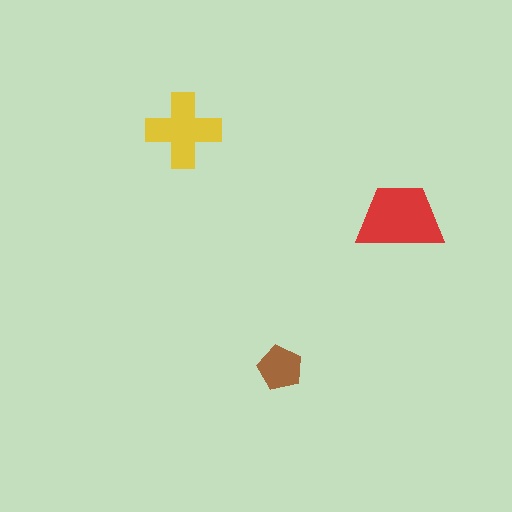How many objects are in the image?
There are 3 objects in the image.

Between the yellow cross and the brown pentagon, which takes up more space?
The yellow cross.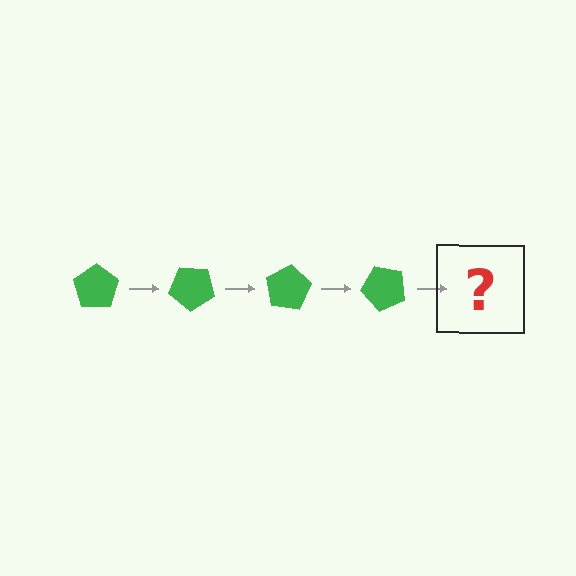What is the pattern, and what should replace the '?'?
The pattern is that the pentagon rotates 40 degrees each step. The '?' should be a green pentagon rotated 160 degrees.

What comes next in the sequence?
The next element should be a green pentagon rotated 160 degrees.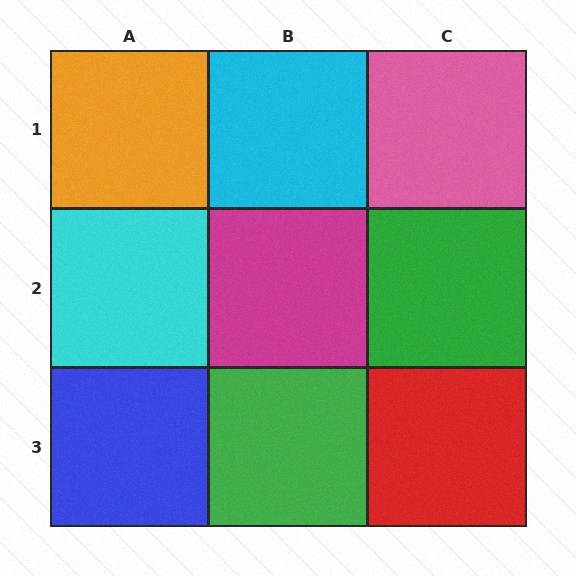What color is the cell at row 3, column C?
Red.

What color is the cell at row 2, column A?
Cyan.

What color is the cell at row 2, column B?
Magenta.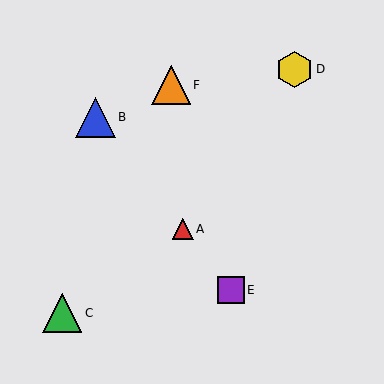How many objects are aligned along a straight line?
3 objects (A, B, E) are aligned along a straight line.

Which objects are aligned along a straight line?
Objects A, B, E are aligned along a straight line.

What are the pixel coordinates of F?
Object F is at (171, 85).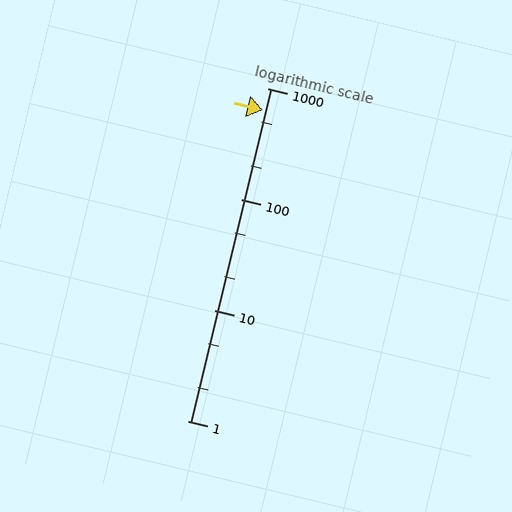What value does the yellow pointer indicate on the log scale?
The pointer indicates approximately 630.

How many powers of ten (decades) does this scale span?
The scale spans 3 decades, from 1 to 1000.